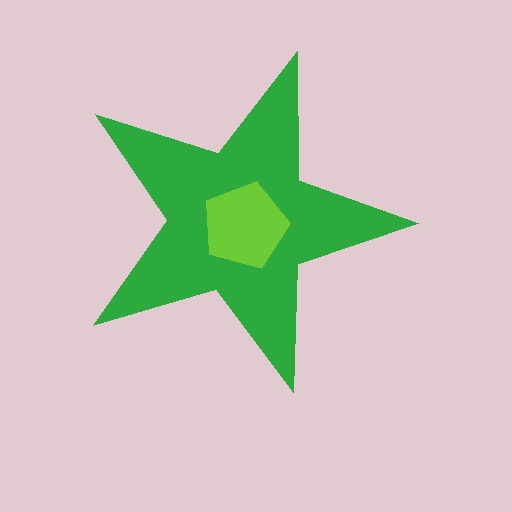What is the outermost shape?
The green star.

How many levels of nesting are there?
2.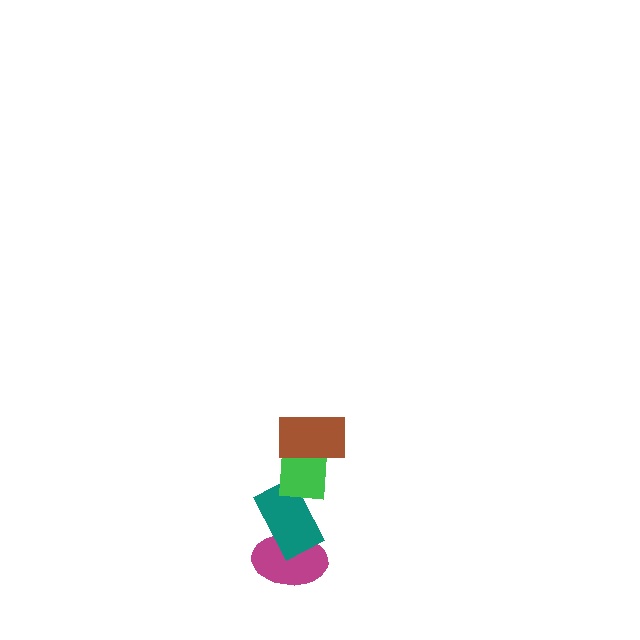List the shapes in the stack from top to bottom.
From top to bottom: the brown rectangle, the green square, the teal rectangle, the magenta ellipse.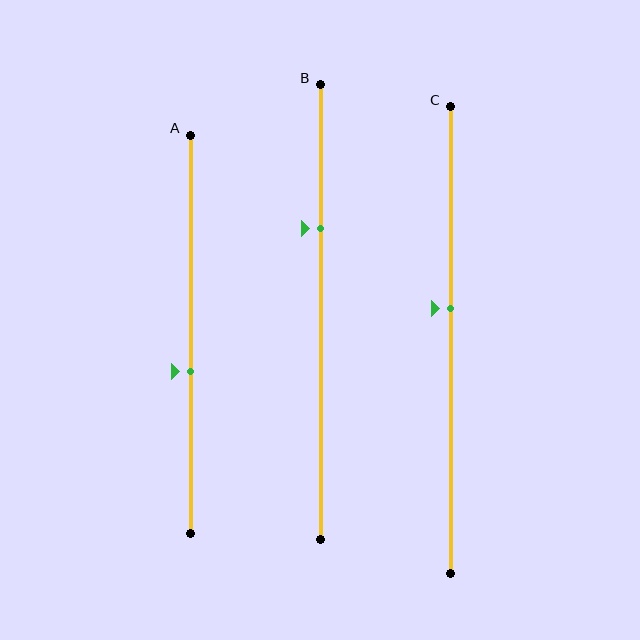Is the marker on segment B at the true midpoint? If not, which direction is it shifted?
No, the marker on segment B is shifted upward by about 18% of the segment length.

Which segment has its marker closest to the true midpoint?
Segment C has its marker closest to the true midpoint.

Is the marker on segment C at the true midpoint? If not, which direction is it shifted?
No, the marker on segment C is shifted upward by about 7% of the segment length.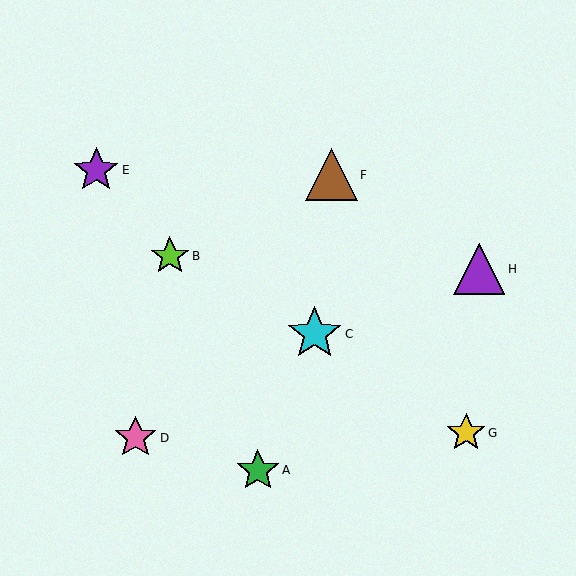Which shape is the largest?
The cyan star (labeled C) is the largest.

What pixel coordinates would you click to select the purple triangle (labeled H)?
Click at (479, 269) to select the purple triangle H.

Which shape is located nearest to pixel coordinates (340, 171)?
The brown triangle (labeled F) at (331, 175) is nearest to that location.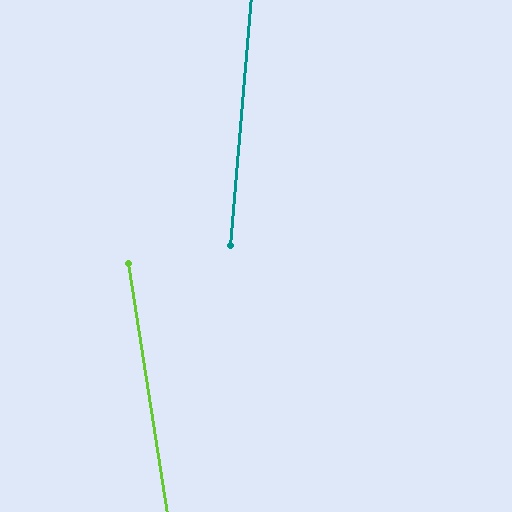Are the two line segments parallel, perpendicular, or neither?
Neither parallel nor perpendicular — they differ by about 14°.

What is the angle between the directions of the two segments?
Approximately 14 degrees.